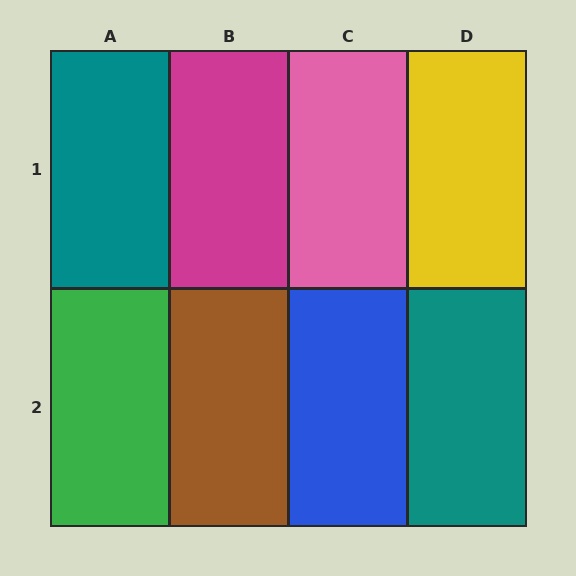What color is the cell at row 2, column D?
Teal.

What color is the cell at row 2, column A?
Green.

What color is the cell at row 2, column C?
Blue.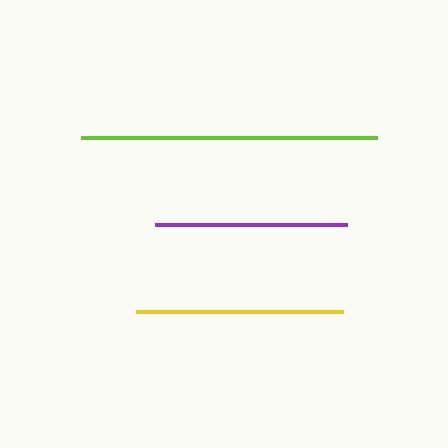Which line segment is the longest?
The lime line is the longest at approximately 296 pixels.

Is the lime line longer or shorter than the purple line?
The lime line is longer than the purple line.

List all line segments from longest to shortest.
From longest to shortest: lime, yellow, purple.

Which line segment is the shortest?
The purple line is the shortest at approximately 192 pixels.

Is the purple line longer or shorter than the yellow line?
The yellow line is longer than the purple line.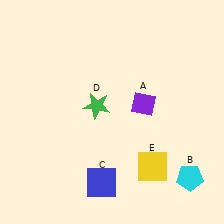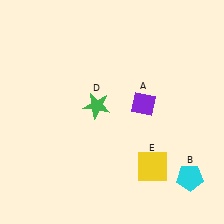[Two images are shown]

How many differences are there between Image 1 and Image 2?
There is 1 difference between the two images.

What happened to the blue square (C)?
The blue square (C) was removed in Image 2. It was in the bottom-left area of Image 1.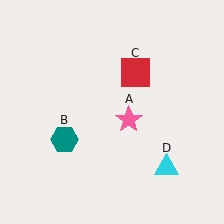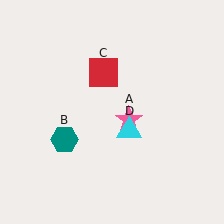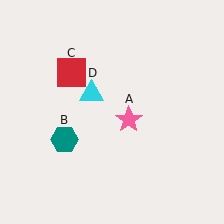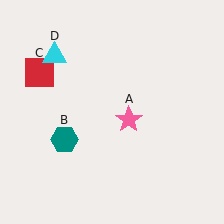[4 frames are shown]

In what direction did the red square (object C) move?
The red square (object C) moved left.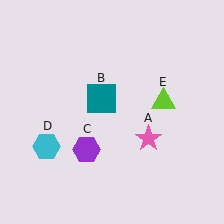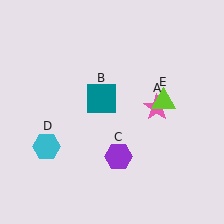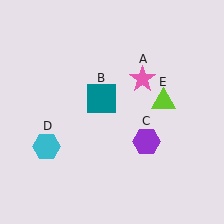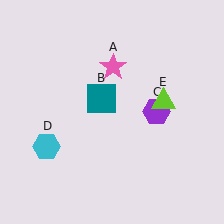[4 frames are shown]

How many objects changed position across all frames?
2 objects changed position: pink star (object A), purple hexagon (object C).